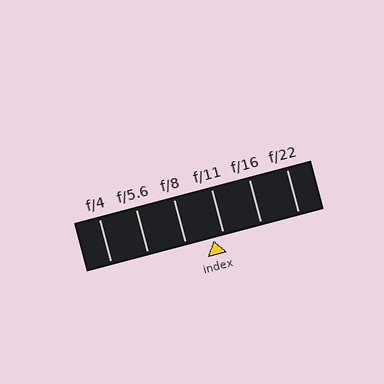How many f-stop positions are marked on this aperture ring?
There are 6 f-stop positions marked.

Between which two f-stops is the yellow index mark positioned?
The index mark is between f/8 and f/11.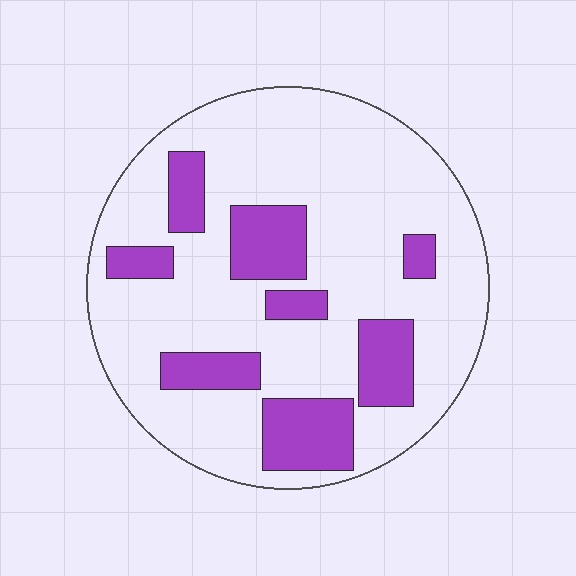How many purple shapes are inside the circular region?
8.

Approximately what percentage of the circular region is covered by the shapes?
Approximately 25%.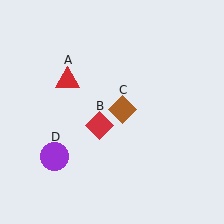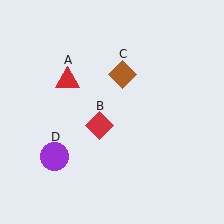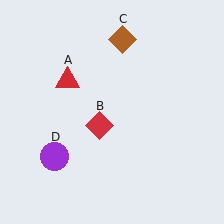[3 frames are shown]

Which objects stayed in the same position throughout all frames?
Red triangle (object A) and red diamond (object B) and purple circle (object D) remained stationary.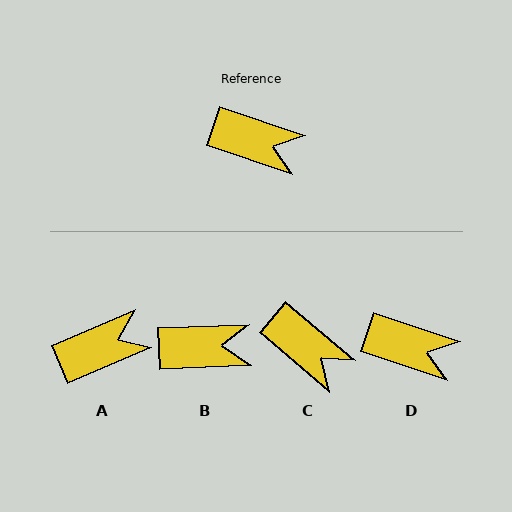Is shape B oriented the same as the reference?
No, it is off by about 21 degrees.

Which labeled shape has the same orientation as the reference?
D.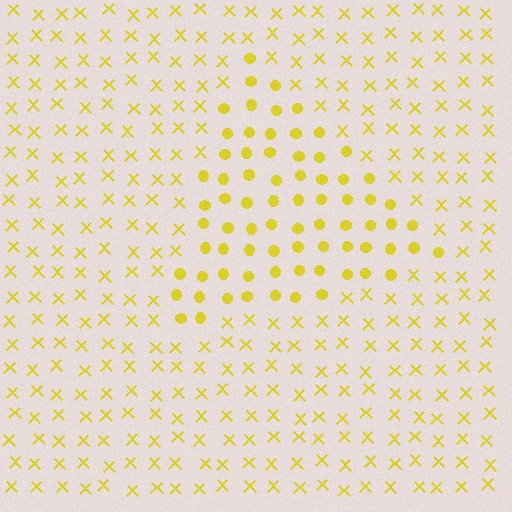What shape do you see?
I see a triangle.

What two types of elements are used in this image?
The image uses circles inside the triangle region and X marks outside it.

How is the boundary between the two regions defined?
The boundary is defined by a change in element shape: circles inside vs. X marks outside. All elements share the same color and spacing.